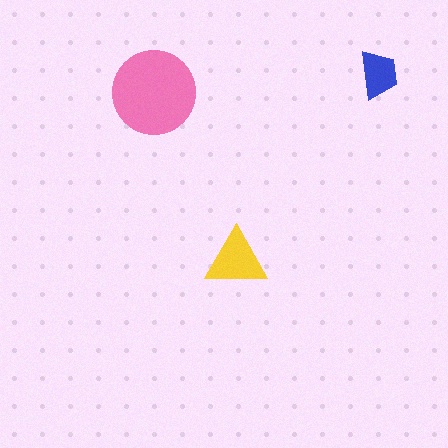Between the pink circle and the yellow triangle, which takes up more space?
The pink circle.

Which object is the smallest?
The blue trapezoid.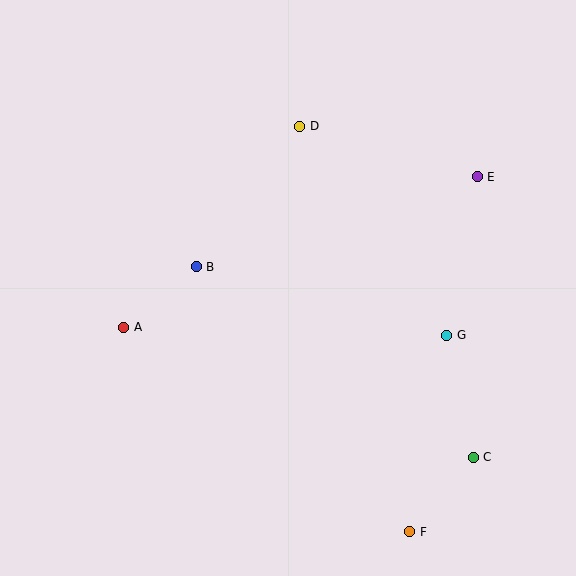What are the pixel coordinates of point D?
Point D is at (300, 126).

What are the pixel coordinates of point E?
Point E is at (477, 177).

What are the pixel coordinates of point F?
Point F is at (410, 532).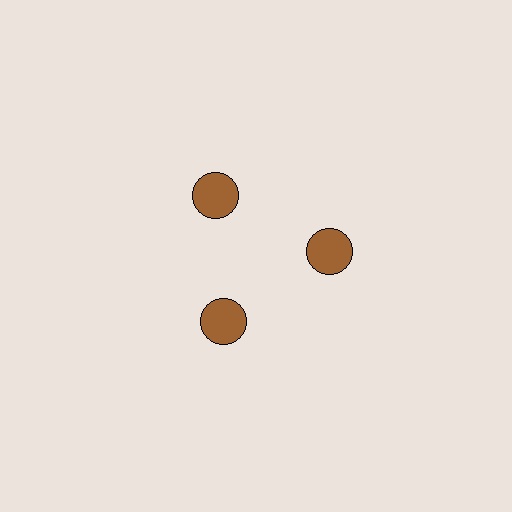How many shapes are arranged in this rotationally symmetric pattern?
There are 3 shapes, arranged in 3 groups of 1.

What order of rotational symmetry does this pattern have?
This pattern has 3-fold rotational symmetry.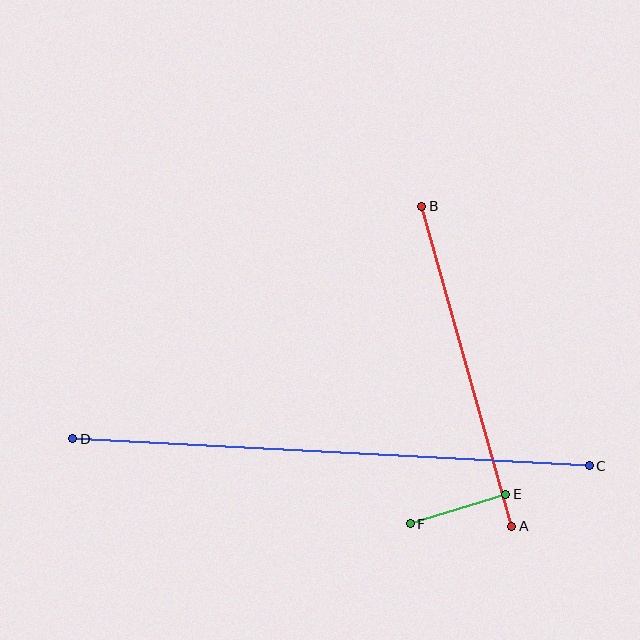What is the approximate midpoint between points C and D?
The midpoint is at approximately (331, 452) pixels.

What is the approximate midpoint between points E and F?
The midpoint is at approximately (458, 509) pixels.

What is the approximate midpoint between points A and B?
The midpoint is at approximately (467, 366) pixels.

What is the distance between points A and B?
The distance is approximately 332 pixels.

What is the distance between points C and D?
The distance is approximately 518 pixels.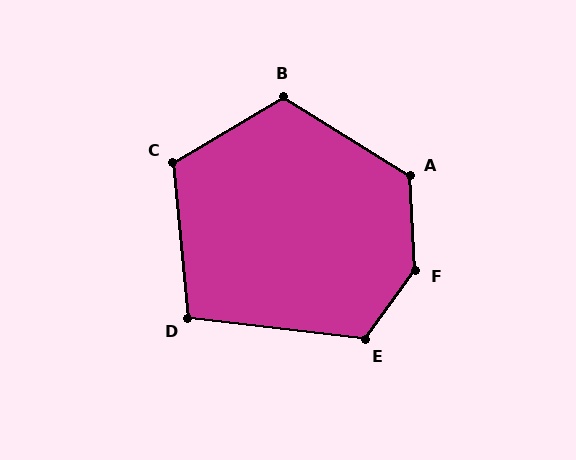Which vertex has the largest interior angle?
F, at approximately 141 degrees.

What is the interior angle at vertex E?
Approximately 119 degrees (obtuse).